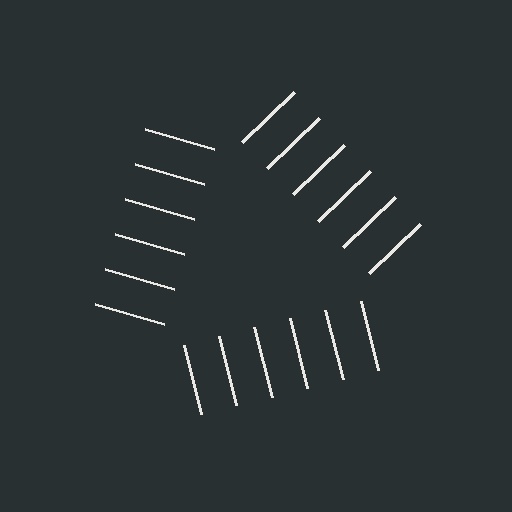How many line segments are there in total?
18 — 6 along each of the 3 edges.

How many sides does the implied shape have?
3 sides — the line-ends trace a triangle.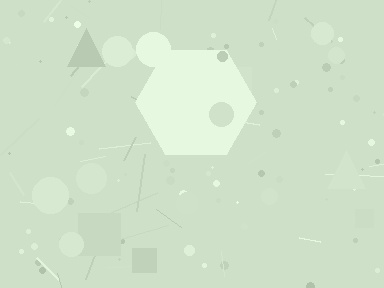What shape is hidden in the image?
A hexagon is hidden in the image.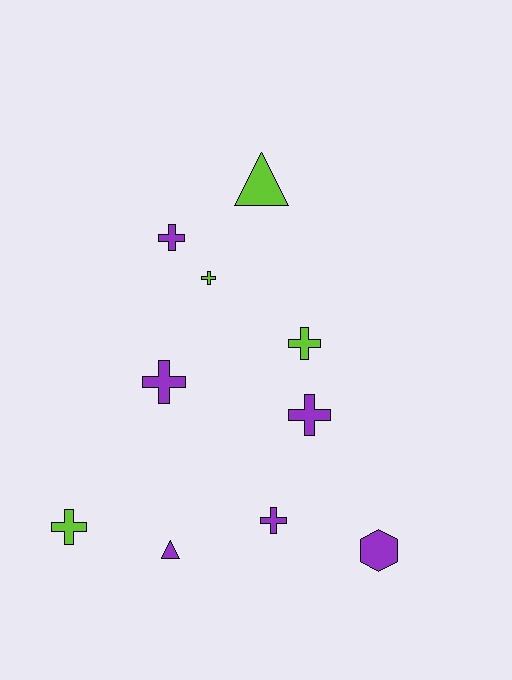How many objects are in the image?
There are 10 objects.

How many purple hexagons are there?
There is 1 purple hexagon.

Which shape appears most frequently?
Cross, with 7 objects.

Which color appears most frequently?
Purple, with 6 objects.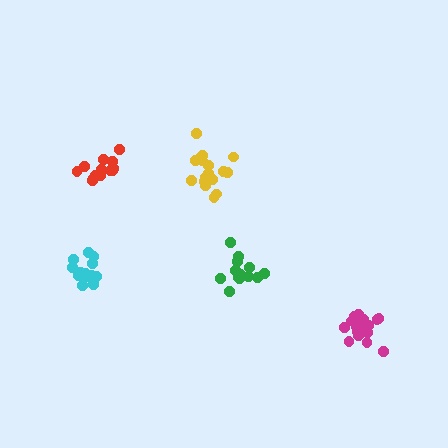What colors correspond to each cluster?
The clusters are colored: green, red, yellow, cyan, magenta.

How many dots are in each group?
Group 1: 13 dots, Group 2: 13 dots, Group 3: 18 dots, Group 4: 14 dots, Group 5: 17 dots (75 total).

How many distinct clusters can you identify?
There are 5 distinct clusters.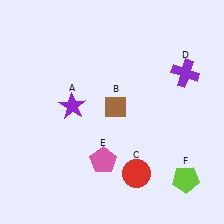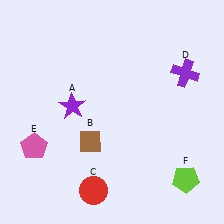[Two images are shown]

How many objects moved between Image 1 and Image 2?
3 objects moved between the two images.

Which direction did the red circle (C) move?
The red circle (C) moved left.